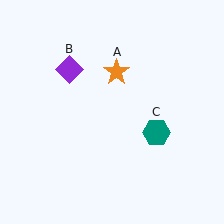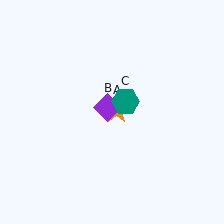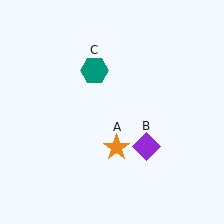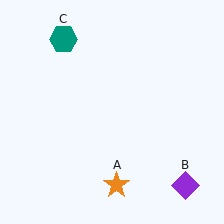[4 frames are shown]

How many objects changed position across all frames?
3 objects changed position: orange star (object A), purple diamond (object B), teal hexagon (object C).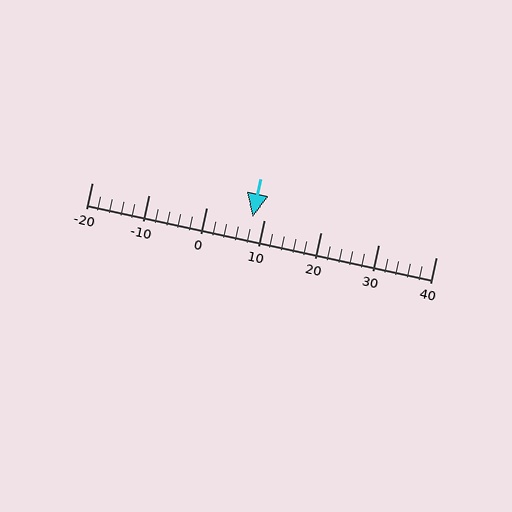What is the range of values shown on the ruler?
The ruler shows values from -20 to 40.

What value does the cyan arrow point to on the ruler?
The cyan arrow points to approximately 8.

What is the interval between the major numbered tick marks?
The major tick marks are spaced 10 units apart.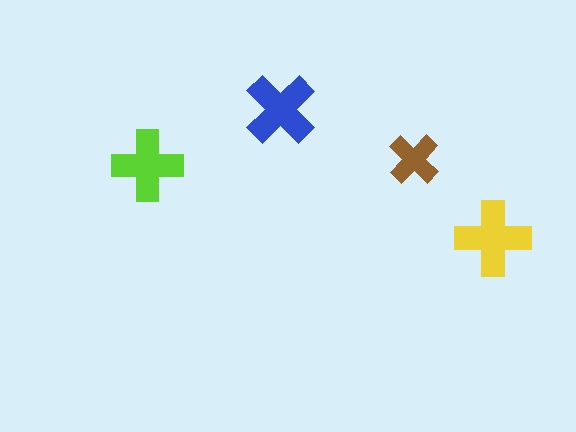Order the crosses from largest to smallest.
the yellow one, the blue one, the lime one, the brown one.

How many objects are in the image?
There are 4 objects in the image.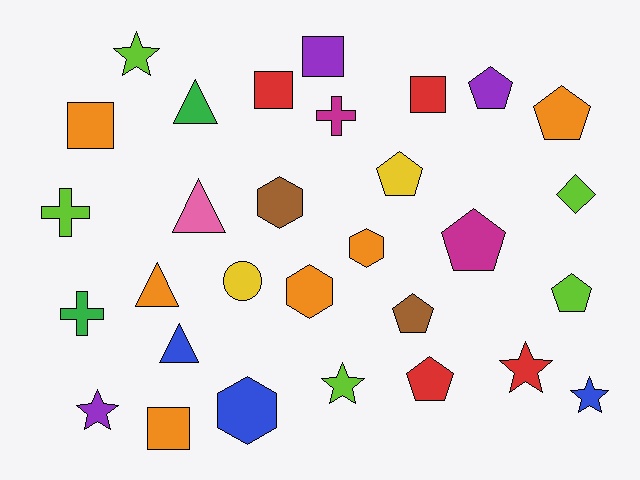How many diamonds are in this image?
There is 1 diamond.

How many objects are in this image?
There are 30 objects.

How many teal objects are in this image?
There are no teal objects.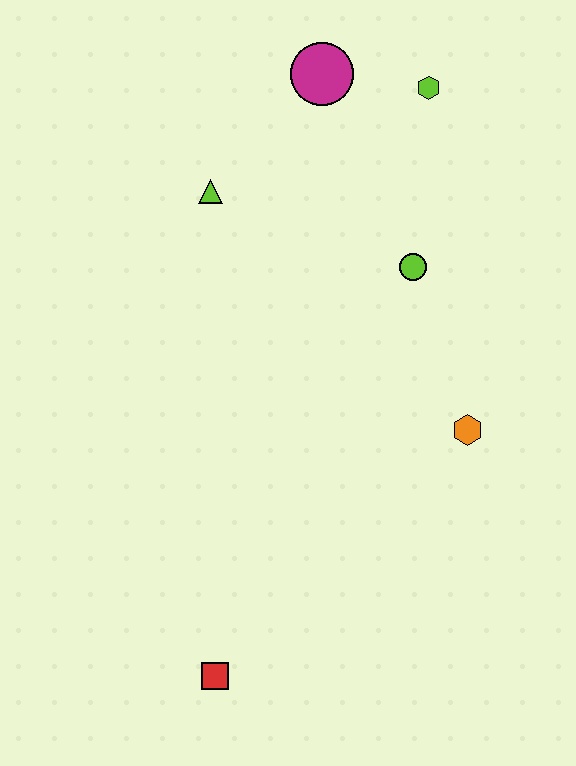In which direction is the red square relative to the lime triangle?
The red square is below the lime triangle.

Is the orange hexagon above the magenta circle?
No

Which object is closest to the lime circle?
The orange hexagon is closest to the lime circle.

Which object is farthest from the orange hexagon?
The magenta circle is farthest from the orange hexagon.